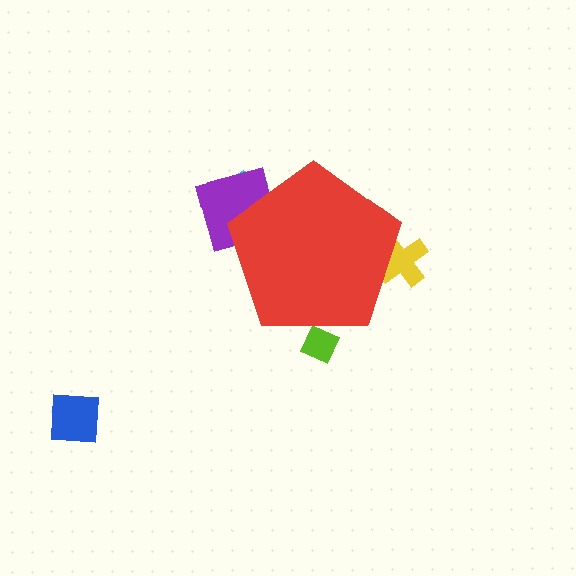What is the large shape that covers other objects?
A red pentagon.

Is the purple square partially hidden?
Yes, the purple square is partially hidden behind the red pentagon.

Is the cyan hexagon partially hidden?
Yes, the cyan hexagon is partially hidden behind the red pentagon.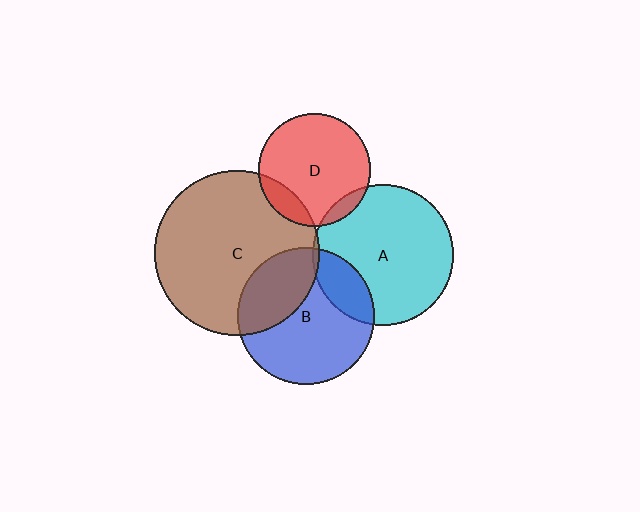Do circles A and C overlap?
Yes.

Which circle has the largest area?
Circle C (brown).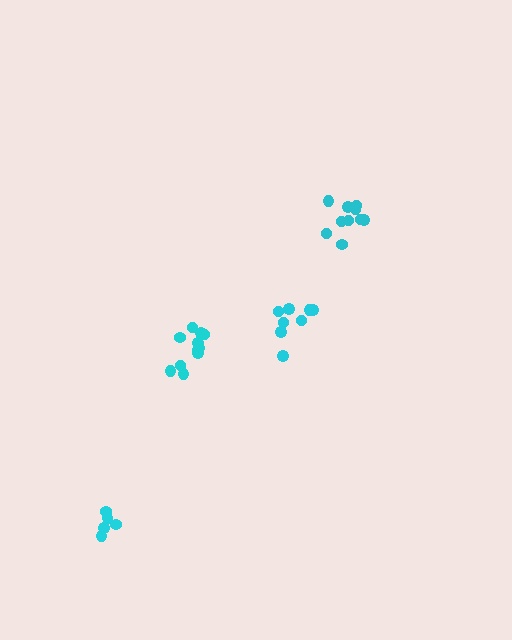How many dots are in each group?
Group 1: 11 dots, Group 2: 5 dots, Group 3: 8 dots, Group 4: 10 dots (34 total).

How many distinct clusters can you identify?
There are 4 distinct clusters.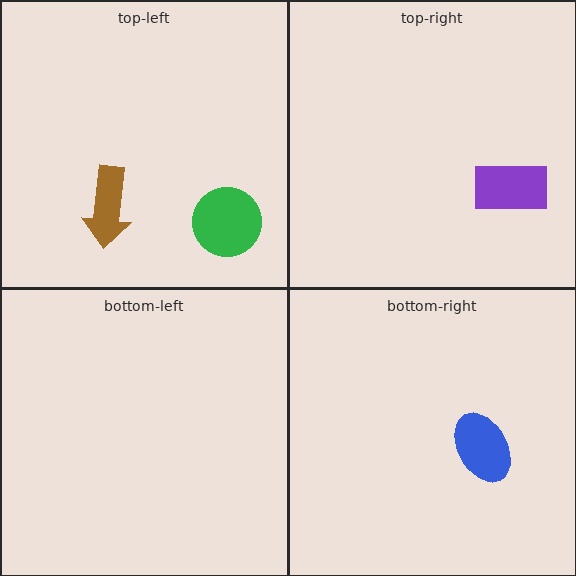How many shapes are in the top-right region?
1.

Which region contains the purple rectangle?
The top-right region.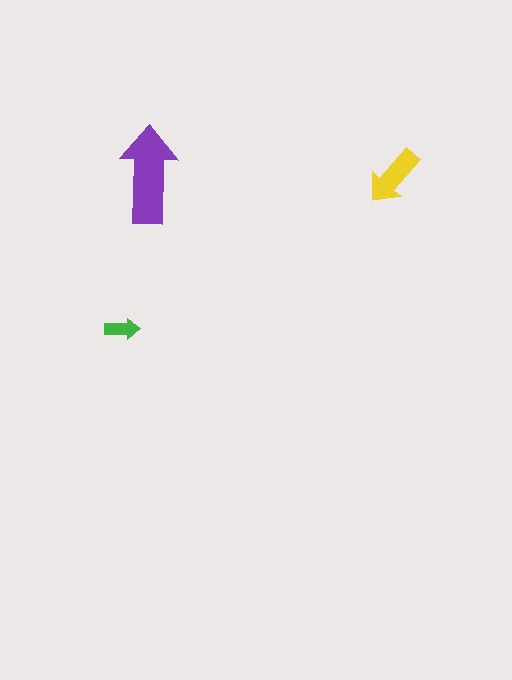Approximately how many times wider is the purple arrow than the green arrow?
About 3 times wider.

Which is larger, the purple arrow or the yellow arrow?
The purple one.